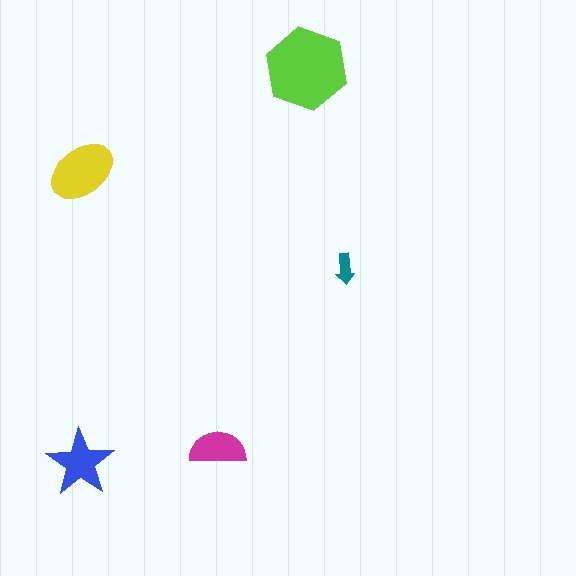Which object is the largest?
The lime hexagon.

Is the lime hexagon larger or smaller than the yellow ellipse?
Larger.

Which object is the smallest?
The teal arrow.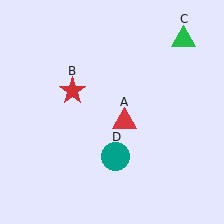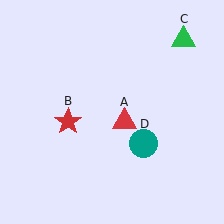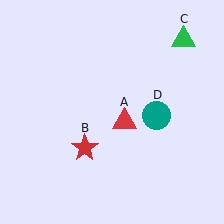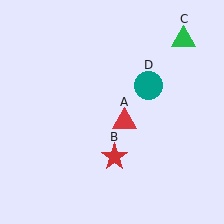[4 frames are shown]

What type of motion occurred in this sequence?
The red star (object B), teal circle (object D) rotated counterclockwise around the center of the scene.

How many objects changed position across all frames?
2 objects changed position: red star (object B), teal circle (object D).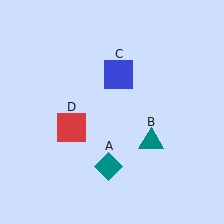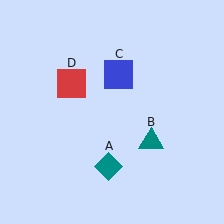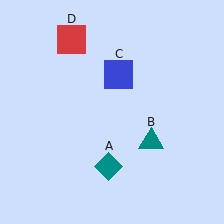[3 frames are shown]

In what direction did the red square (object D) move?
The red square (object D) moved up.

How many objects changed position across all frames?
1 object changed position: red square (object D).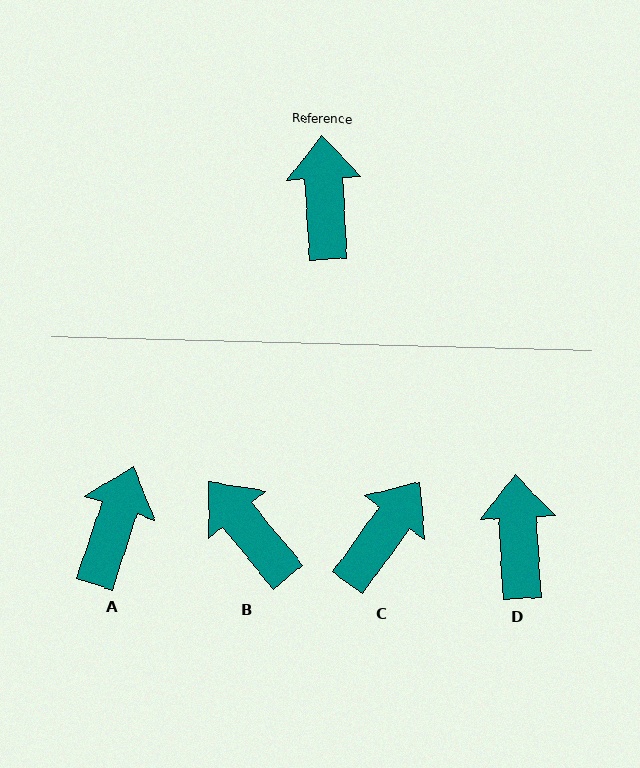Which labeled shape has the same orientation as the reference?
D.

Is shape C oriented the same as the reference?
No, it is off by about 39 degrees.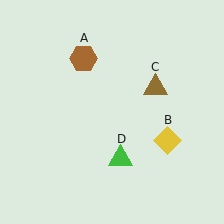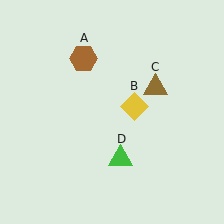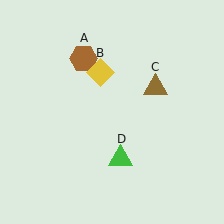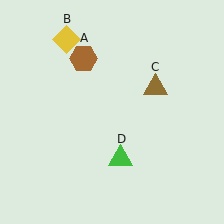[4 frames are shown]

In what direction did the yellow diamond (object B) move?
The yellow diamond (object B) moved up and to the left.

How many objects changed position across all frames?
1 object changed position: yellow diamond (object B).